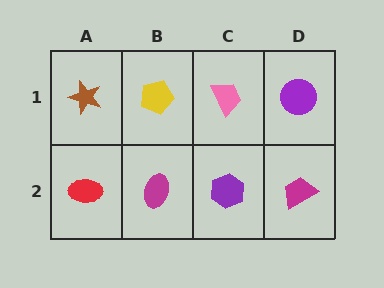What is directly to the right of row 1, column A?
A yellow pentagon.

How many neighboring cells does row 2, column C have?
3.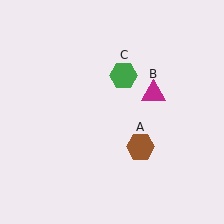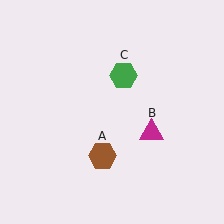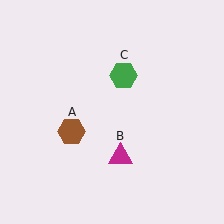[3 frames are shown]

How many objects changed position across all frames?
2 objects changed position: brown hexagon (object A), magenta triangle (object B).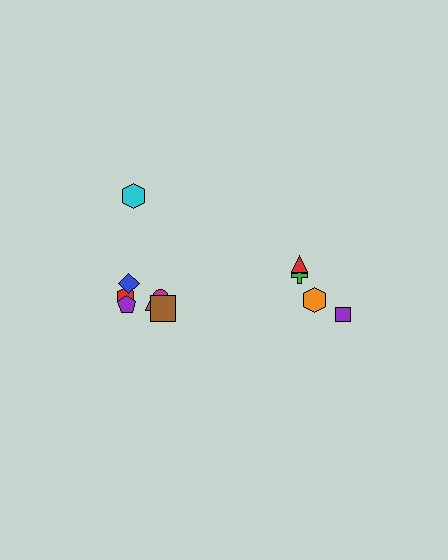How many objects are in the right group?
There are 4 objects.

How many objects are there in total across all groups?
There are 11 objects.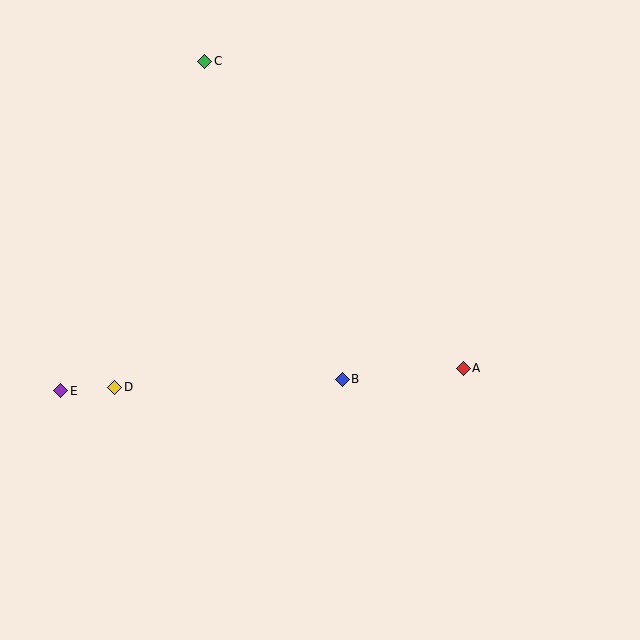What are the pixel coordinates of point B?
Point B is at (342, 379).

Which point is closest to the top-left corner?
Point C is closest to the top-left corner.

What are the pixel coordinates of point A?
Point A is at (463, 368).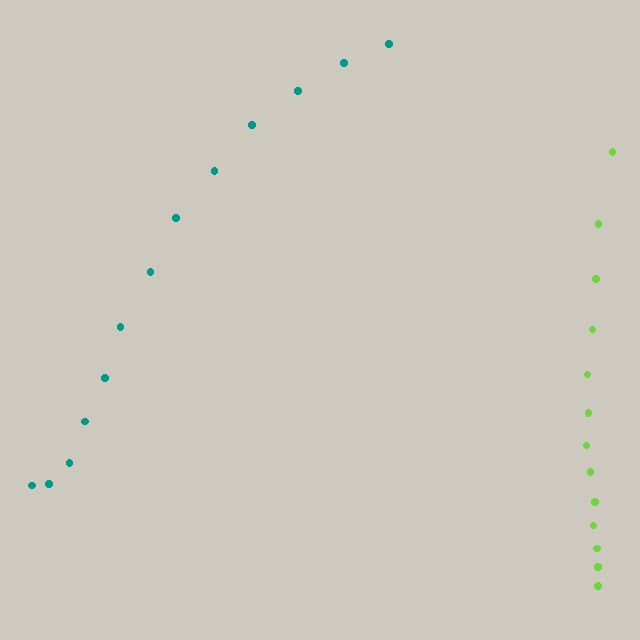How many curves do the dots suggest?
There are 2 distinct paths.